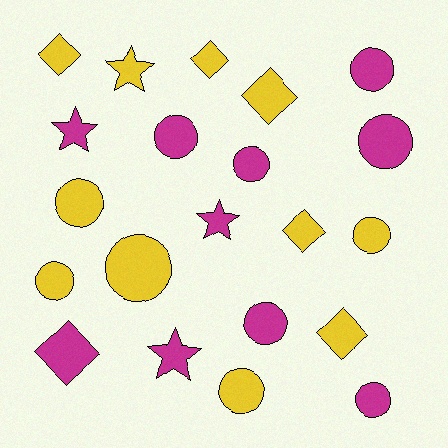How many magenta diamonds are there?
There is 1 magenta diamond.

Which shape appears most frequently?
Circle, with 11 objects.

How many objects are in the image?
There are 21 objects.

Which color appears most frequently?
Yellow, with 11 objects.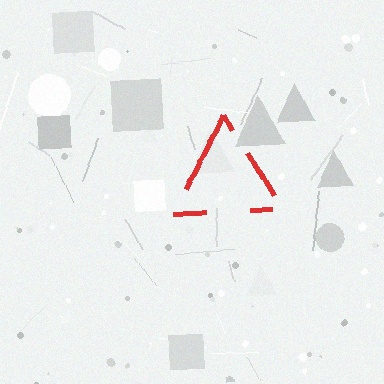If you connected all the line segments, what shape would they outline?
They would outline a triangle.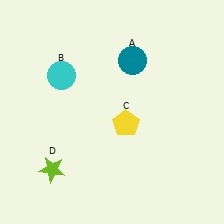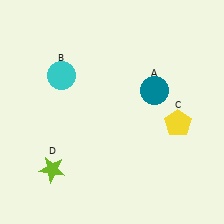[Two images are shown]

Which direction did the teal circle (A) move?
The teal circle (A) moved down.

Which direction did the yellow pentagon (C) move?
The yellow pentagon (C) moved right.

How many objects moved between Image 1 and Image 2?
2 objects moved between the two images.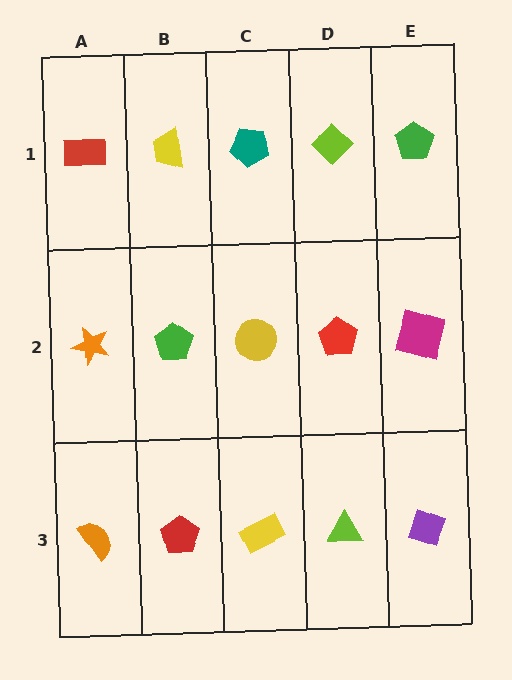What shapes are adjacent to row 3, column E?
A magenta square (row 2, column E), a lime triangle (row 3, column D).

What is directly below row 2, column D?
A lime triangle.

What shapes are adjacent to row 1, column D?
A red pentagon (row 2, column D), a teal pentagon (row 1, column C), a green pentagon (row 1, column E).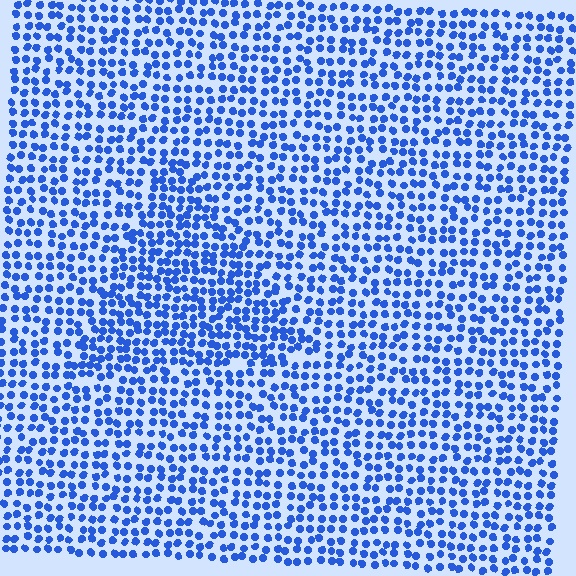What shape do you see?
I see a triangle.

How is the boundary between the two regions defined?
The boundary is defined by a change in element density (approximately 1.4x ratio). All elements are the same color, size, and shape.